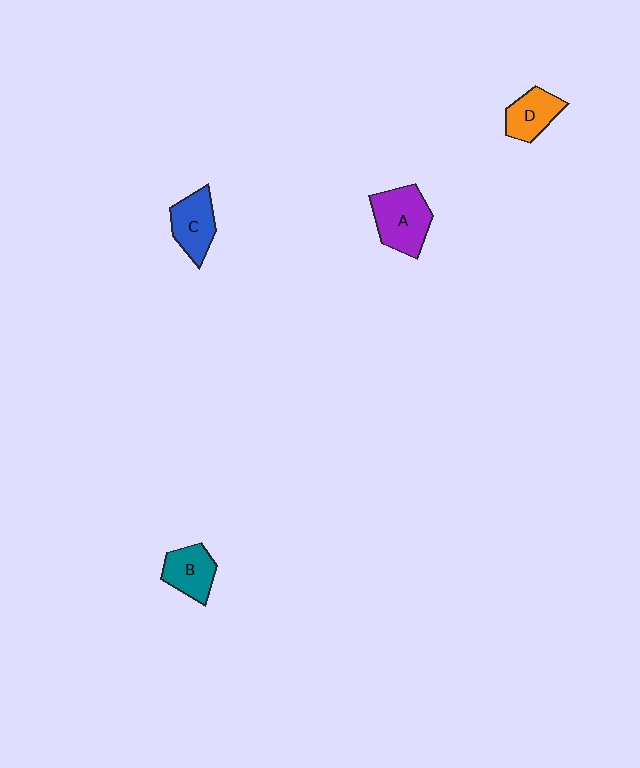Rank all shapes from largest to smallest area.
From largest to smallest: A (purple), C (blue), B (teal), D (orange).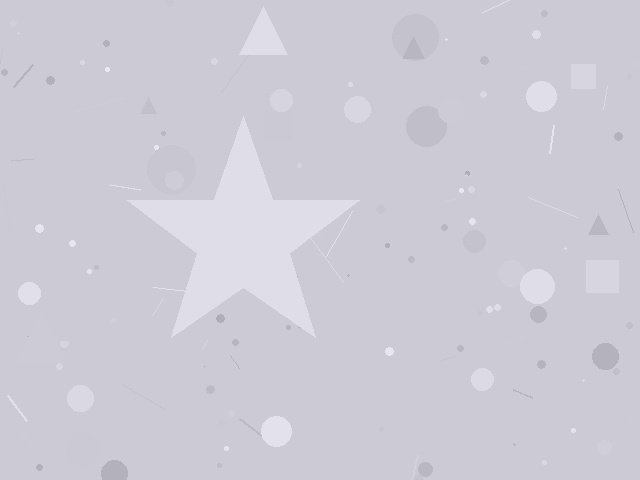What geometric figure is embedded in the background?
A star is embedded in the background.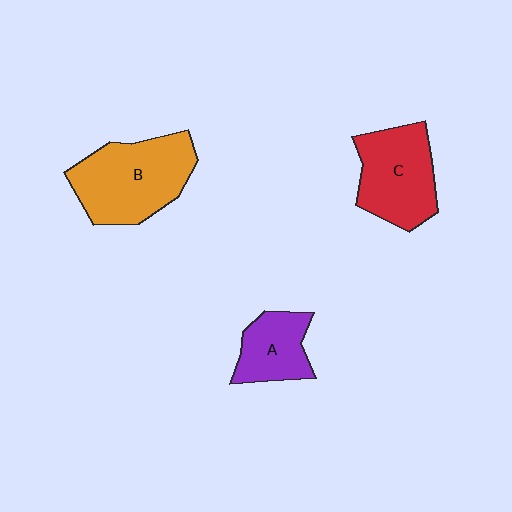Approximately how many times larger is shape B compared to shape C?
Approximately 1.2 times.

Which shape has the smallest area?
Shape A (purple).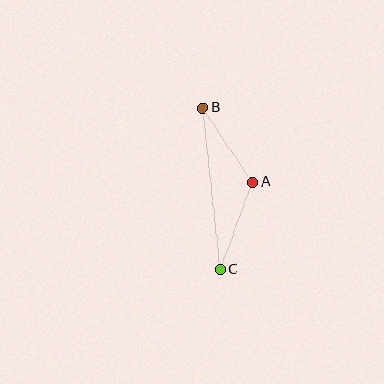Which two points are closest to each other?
Points A and B are closest to each other.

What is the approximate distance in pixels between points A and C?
The distance between A and C is approximately 93 pixels.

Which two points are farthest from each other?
Points B and C are farthest from each other.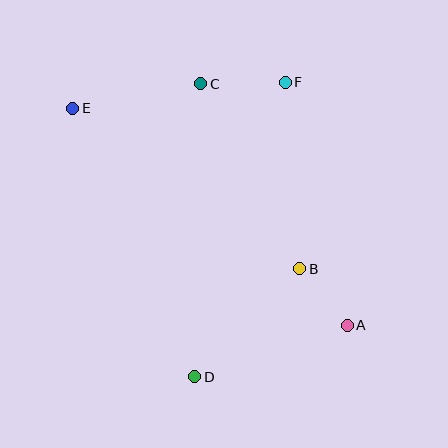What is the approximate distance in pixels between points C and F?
The distance between C and F is approximately 84 pixels.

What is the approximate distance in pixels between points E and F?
The distance between E and F is approximately 214 pixels.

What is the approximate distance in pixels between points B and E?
The distance between B and E is approximately 278 pixels.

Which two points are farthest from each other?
Points A and E are farthest from each other.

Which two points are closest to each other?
Points A and B are closest to each other.